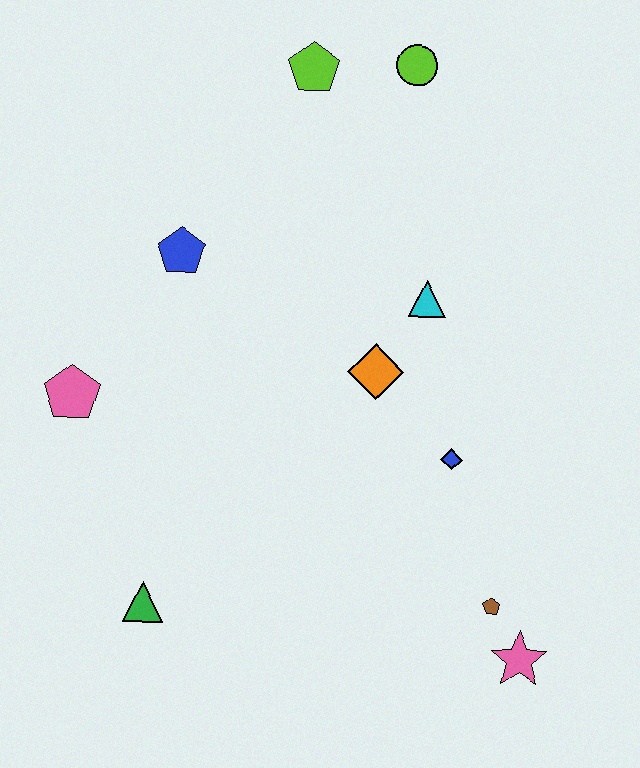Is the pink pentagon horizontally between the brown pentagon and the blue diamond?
No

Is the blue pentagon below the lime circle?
Yes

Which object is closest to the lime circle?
The lime pentagon is closest to the lime circle.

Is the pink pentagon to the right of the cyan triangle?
No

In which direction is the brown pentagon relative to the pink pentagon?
The brown pentagon is to the right of the pink pentagon.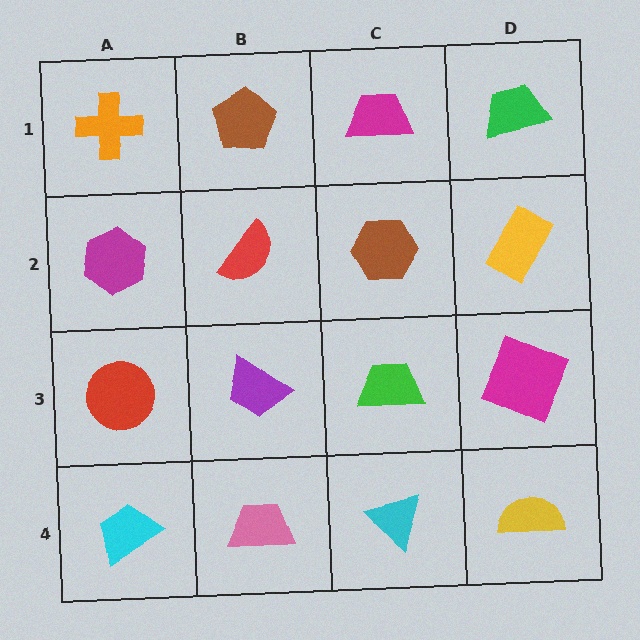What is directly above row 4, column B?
A purple trapezoid.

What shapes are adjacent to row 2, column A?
An orange cross (row 1, column A), a red circle (row 3, column A), a red semicircle (row 2, column B).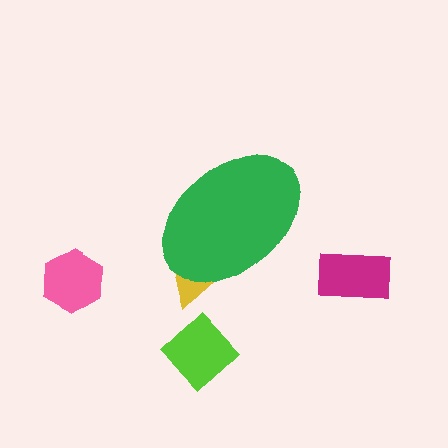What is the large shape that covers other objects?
A green ellipse.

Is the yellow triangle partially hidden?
Yes, the yellow triangle is partially hidden behind the green ellipse.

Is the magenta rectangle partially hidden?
No, the magenta rectangle is fully visible.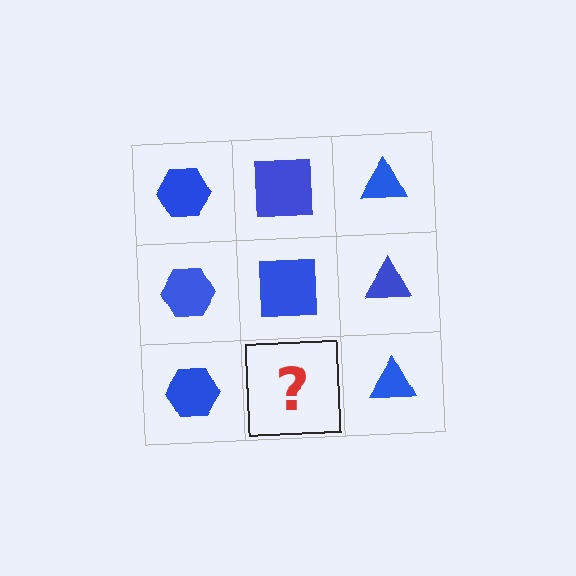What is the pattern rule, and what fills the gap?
The rule is that each column has a consistent shape. The gap should be filled with a blue square.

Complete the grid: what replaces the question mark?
The question mark should be replaced with a blue square.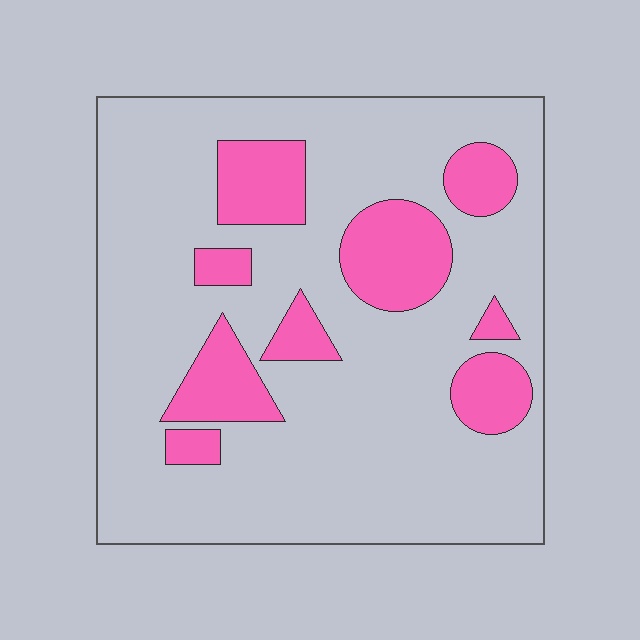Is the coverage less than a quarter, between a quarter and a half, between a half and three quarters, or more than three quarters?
Less than a quarter.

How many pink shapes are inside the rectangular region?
9.